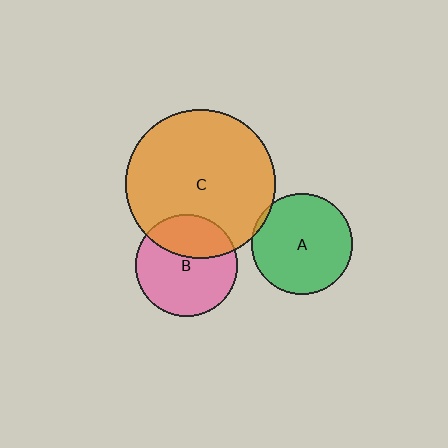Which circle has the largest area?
Circle C (orange).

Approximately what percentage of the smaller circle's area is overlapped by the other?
Approximately 5%.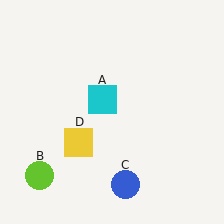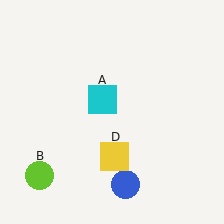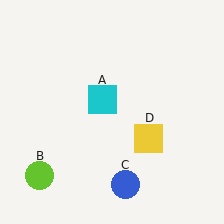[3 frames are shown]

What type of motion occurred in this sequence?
The yellow square (object D) rotated counterclockwise around the center of the scene.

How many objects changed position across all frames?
1 object changed position: yellow square (object D).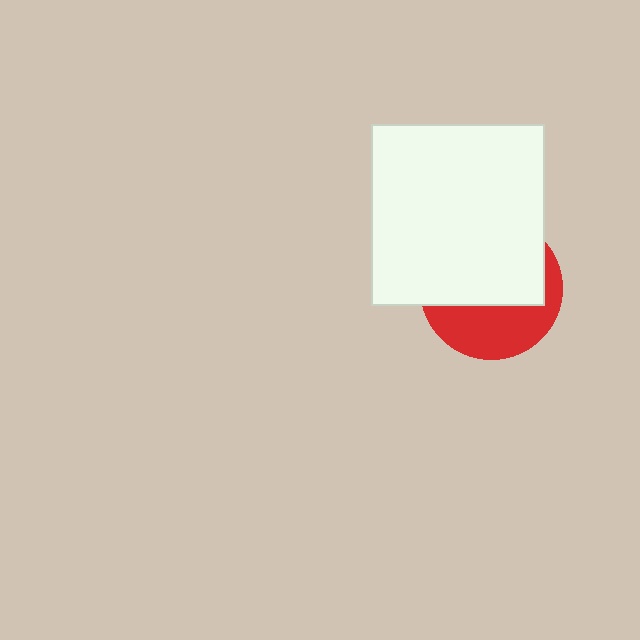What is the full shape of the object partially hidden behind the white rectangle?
The partially hidden object is a red circle.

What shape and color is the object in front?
The object in front is a white rectangle.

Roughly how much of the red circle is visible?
A small part of it is visible (roughly 40%).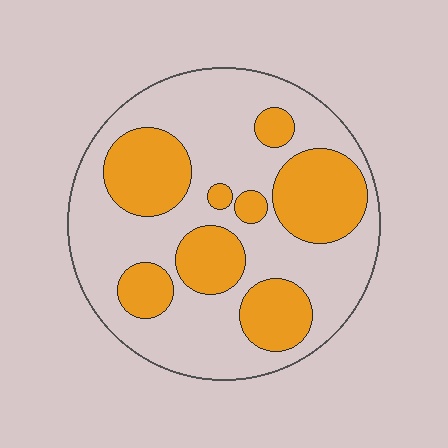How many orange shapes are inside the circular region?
8.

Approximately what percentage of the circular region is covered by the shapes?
Approximately 35%.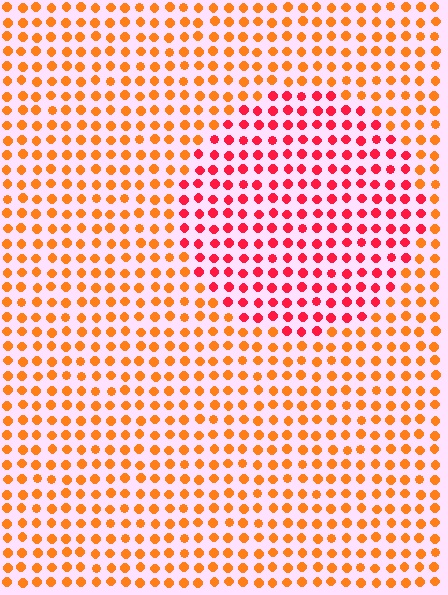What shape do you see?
I see a circle.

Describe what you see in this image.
The image is filled with small orange elements in a uniform arrangement. A circle-shaped region is visible where the elements are tinted to a slightly different hue, forming a subtle color boundary.